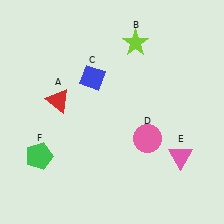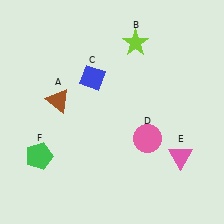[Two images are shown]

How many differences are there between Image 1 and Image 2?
There is 1 difference between the two images.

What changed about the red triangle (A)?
In Image 1, A is red. In Image 2, it changed to brown.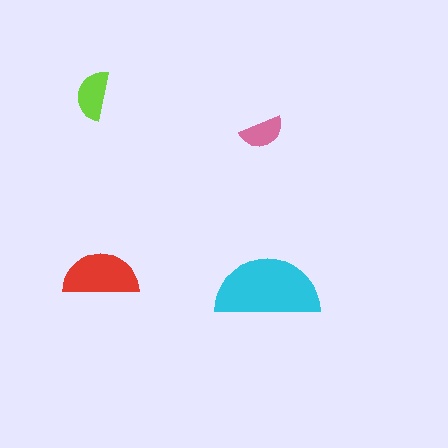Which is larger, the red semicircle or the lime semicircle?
The red one.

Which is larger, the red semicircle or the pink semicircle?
The red one.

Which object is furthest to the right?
The cyan semicircle is rightmost.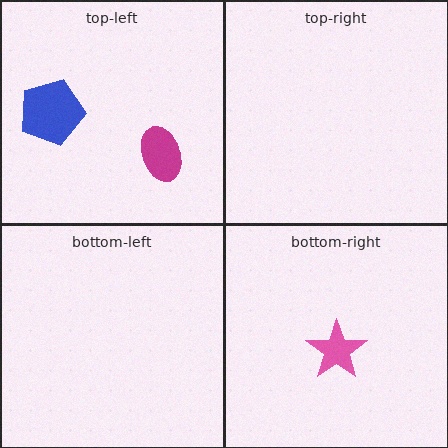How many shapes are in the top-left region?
2.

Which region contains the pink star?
The bottom-right region.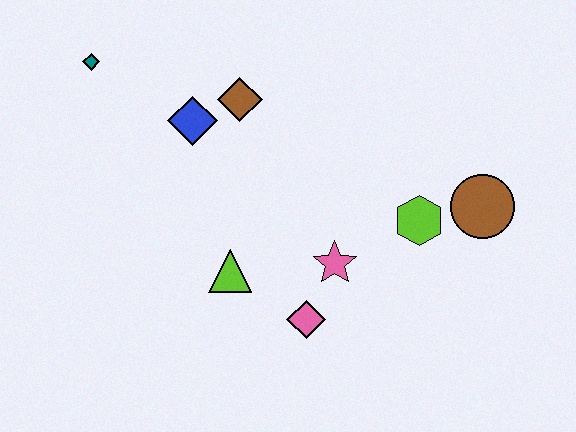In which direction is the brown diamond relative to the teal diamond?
The brown diamond is to the right of the teal diamond.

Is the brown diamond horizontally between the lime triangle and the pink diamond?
Yes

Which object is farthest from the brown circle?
The teal diamond is farthest from the brown circle.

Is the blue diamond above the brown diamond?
No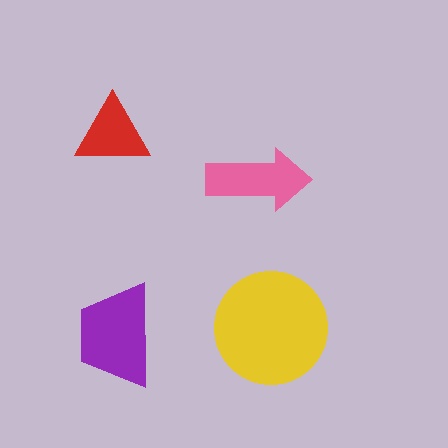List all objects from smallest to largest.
The red triangle, the pink arrow, the purple trapezoid, the yellow circle.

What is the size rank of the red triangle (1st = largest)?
4th.